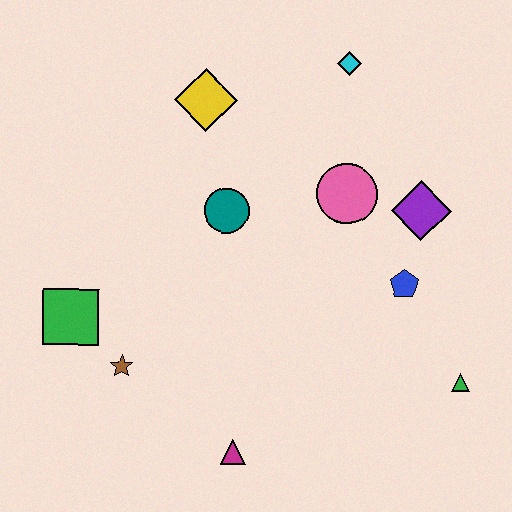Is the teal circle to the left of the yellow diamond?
No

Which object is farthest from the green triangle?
The green square is farthest from the green triangle.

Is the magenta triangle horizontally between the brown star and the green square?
No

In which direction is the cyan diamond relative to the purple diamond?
The cyan diamond is above the purple diamond.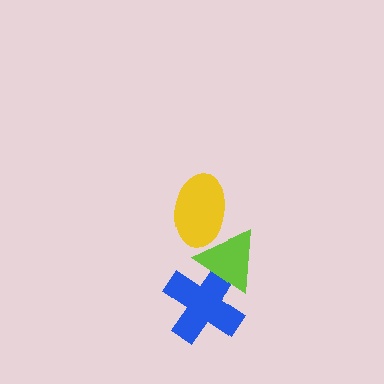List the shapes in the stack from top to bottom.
From top to bottom: the yellow ellipse, the lime triangle, the blue cross.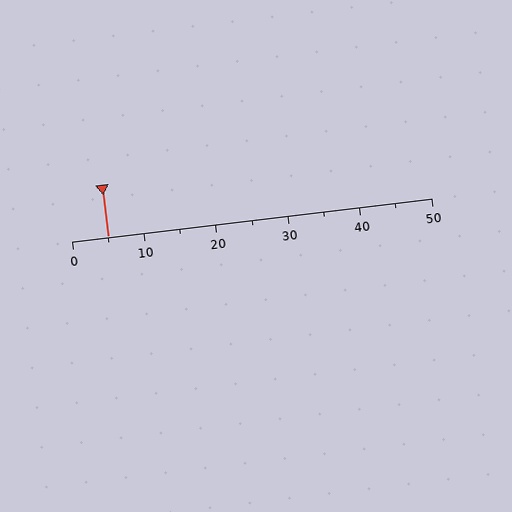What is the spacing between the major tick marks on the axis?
The major ticks are spaced 10 apart.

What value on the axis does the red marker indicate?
The marker indicates approximately 5.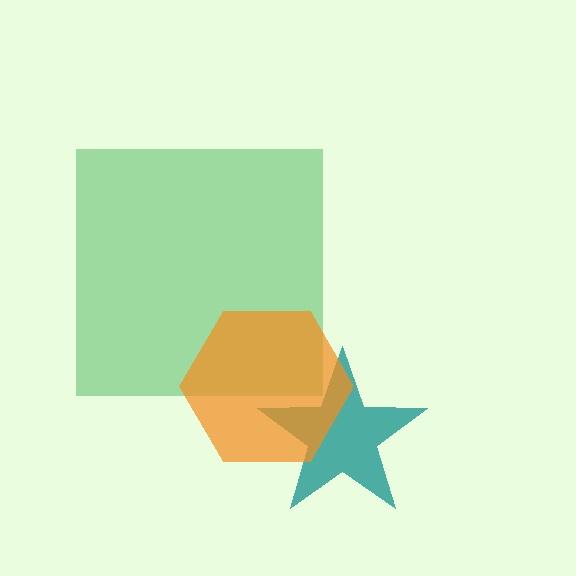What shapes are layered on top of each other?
The layered shapes are: a green square, a teal star, an orange hexagon.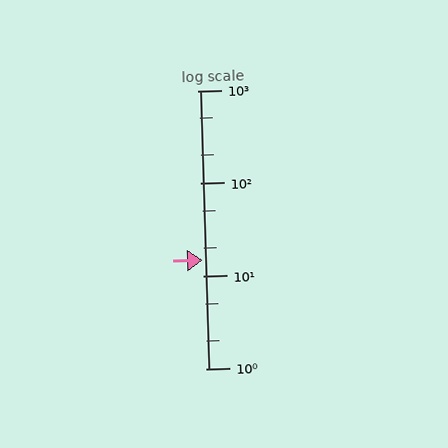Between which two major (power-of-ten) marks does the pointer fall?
The pointer is between 10 and 100.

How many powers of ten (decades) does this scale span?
The scale spans 3 decades, from 1 to 1000.